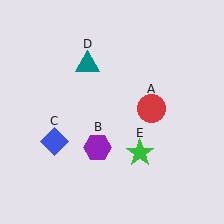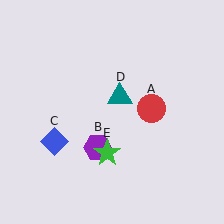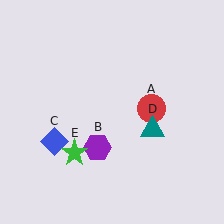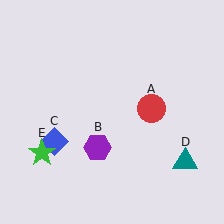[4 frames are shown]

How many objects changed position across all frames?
2 objects changed position: teal triangle (object D), green star (object E).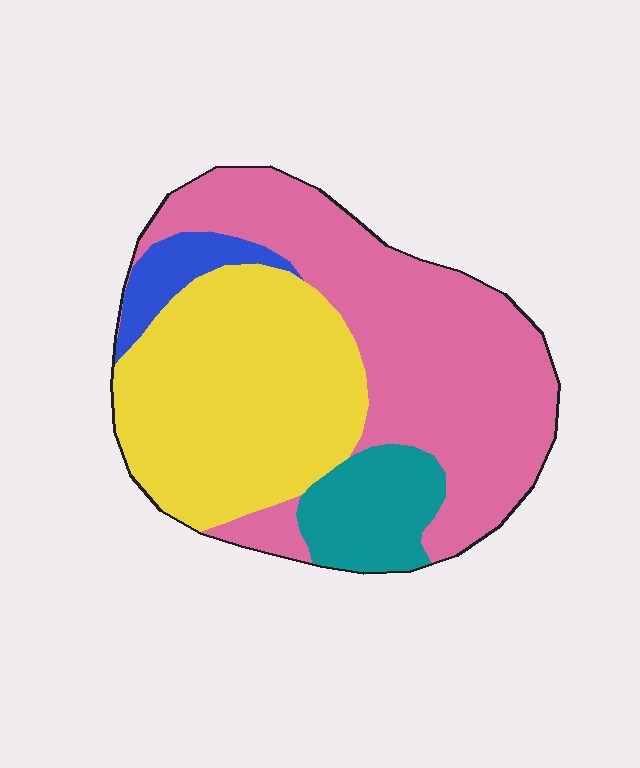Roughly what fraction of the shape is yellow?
Yellow takes up about three eighths (3/8) of the shape.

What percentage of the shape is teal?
Teal covers roughly 10% of the shape.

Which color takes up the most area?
Pink, at roughly 45%.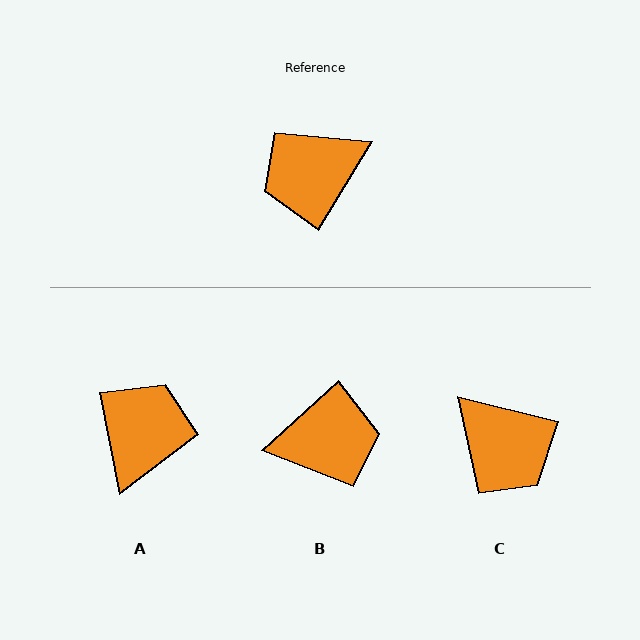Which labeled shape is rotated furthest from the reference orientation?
B, about 164 degrees away.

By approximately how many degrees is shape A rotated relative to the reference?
Approximately 137 degrees clockwise.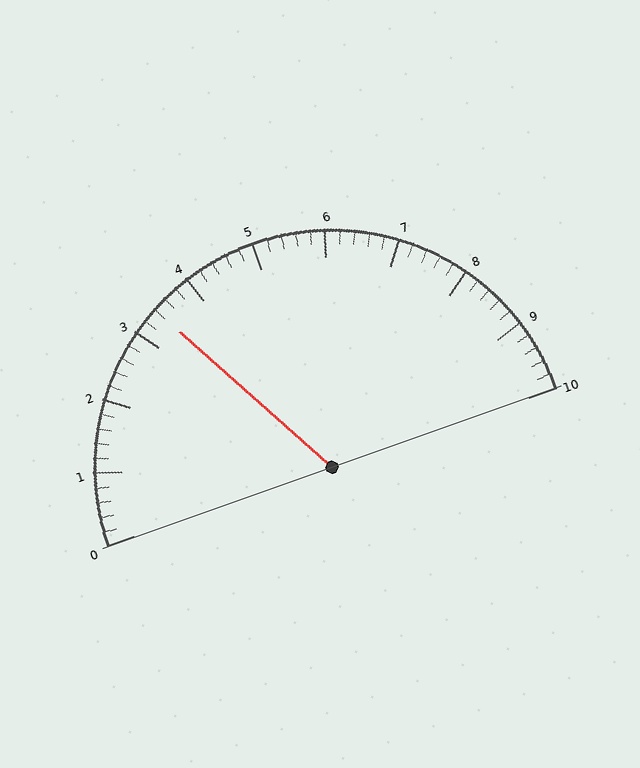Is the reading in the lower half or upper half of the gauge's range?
The reading is in the lower half of the range (0 to 10).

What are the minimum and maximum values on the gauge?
The gauge ranges from 0 to 10.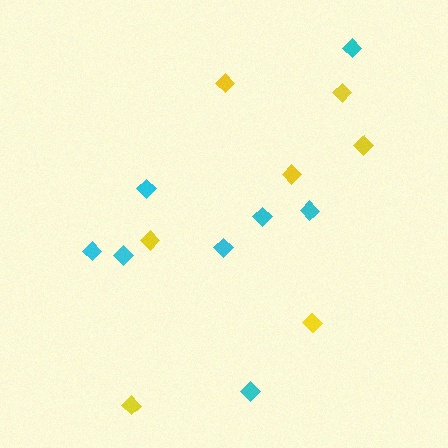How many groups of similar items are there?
There are 2 groups: one group of yellow diamonds (7) and one group of cyan diamonds (8).